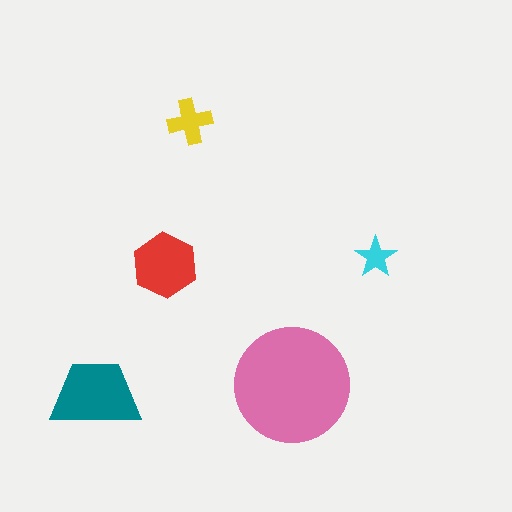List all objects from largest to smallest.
The pink circle, the teal trapezoid, the red hexagon, the yellow cross, the cyan star.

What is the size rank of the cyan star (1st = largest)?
5th.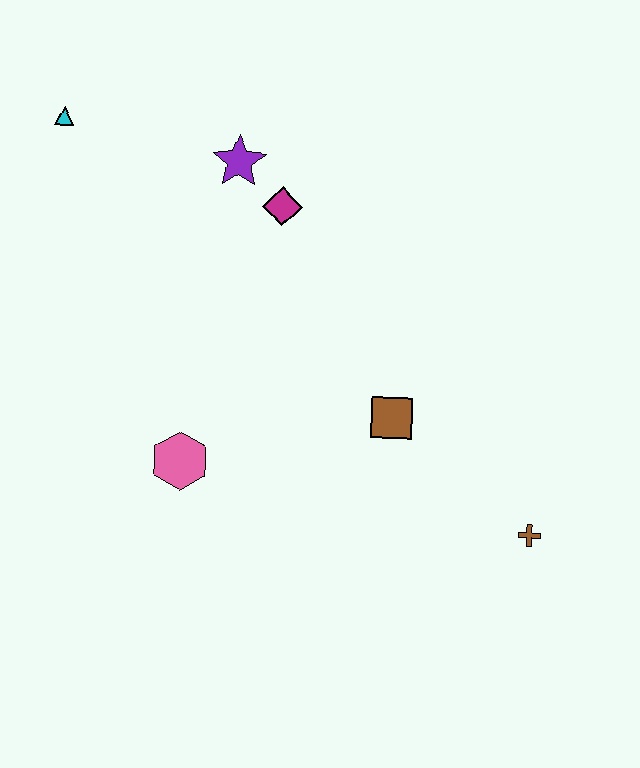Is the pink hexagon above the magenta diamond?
No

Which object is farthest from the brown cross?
The cyan triangle is farthest from the brown cross.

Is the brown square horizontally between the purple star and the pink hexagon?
No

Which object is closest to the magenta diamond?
The purple star is closest to the magenta diamond.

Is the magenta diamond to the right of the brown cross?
No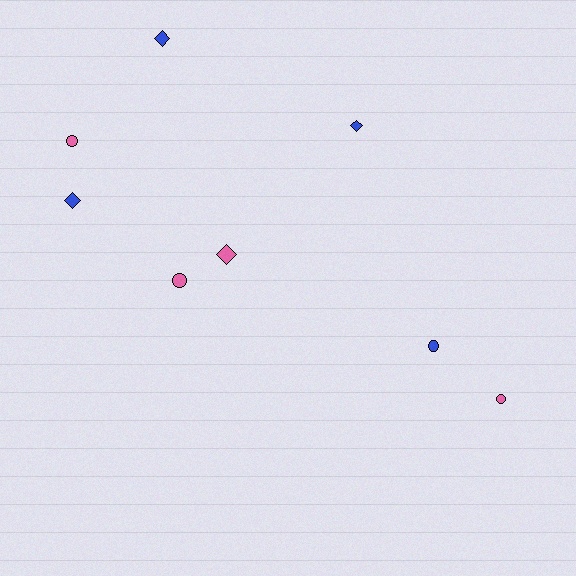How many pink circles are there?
There are 3 pink circles.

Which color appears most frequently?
Pink, with 4 objects.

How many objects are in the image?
There are 8 objects.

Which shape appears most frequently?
Circle, with 4 objects.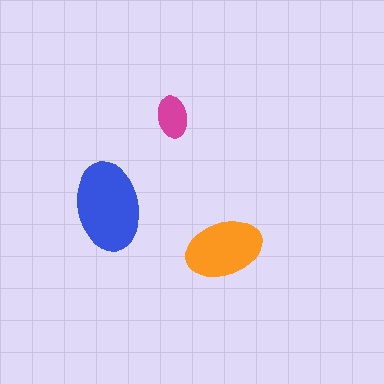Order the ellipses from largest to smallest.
the blue one, the orange one, the magenta one.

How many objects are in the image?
There are 3 objects in the image.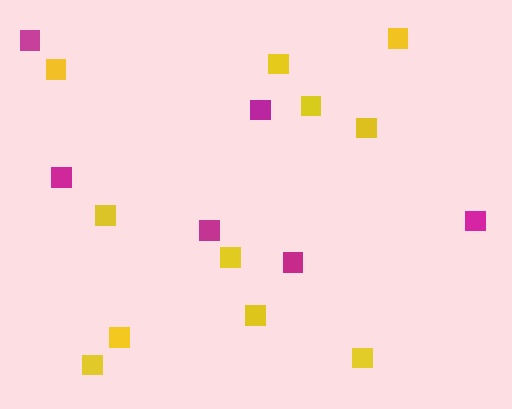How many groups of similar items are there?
There are 2 groups: one group of yellow squares (11) and one group of magenta squares (6).